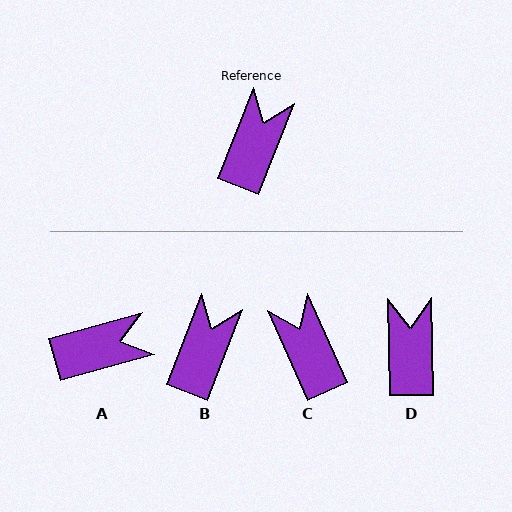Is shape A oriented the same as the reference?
No, it is off by about 53 degrees.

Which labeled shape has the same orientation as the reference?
B.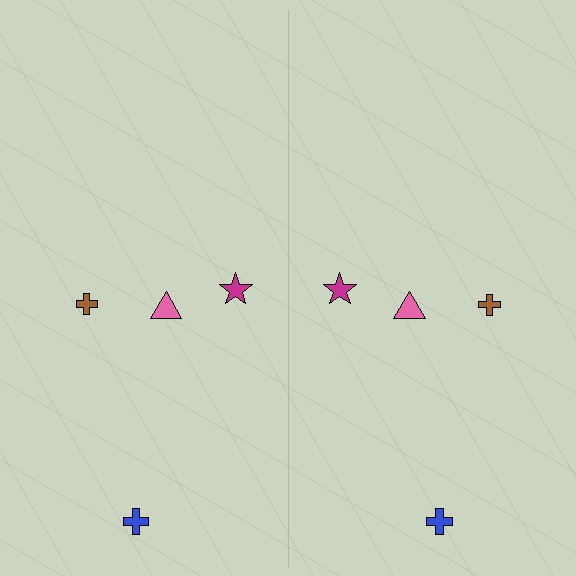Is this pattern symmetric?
Yes, this pattern has bilateral (reflection) symmetry.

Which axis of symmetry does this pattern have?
The pattern has a vertical axis of symmetry running through the center of the image.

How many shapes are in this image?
There are 8 shapes in this image.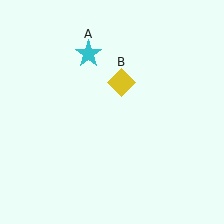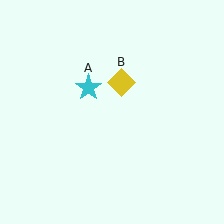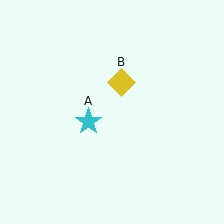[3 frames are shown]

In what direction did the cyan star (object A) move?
The cyan star (object A) moved down.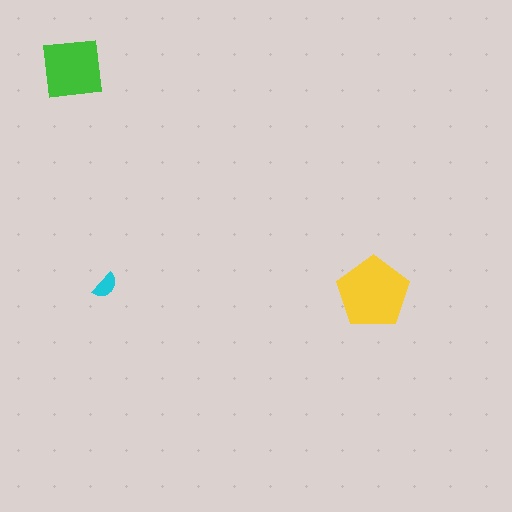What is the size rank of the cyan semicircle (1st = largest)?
3rd.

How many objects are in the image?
There are 3 objects in the image.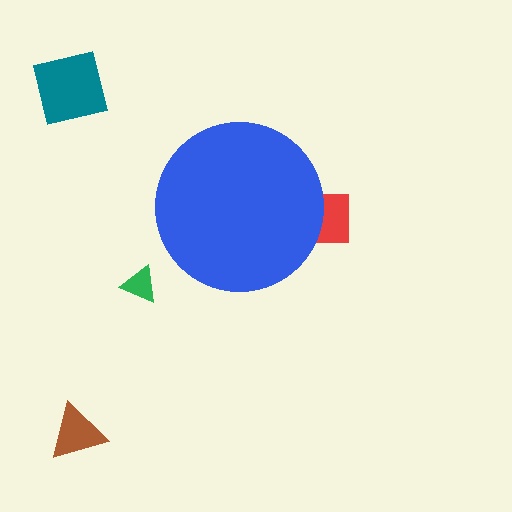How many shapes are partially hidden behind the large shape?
1 shape is partially hidden.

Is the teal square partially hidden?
No, the teal square is fully visible.